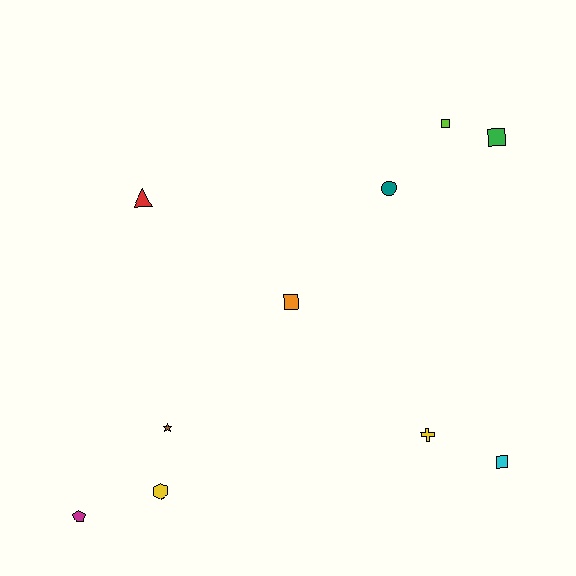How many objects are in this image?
There are 10 objects.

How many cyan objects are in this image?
There is 1 cyan object.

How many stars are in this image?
There is 1 star.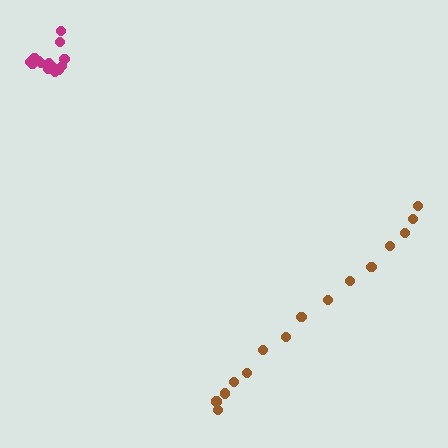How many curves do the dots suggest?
There are 2 distinct paths.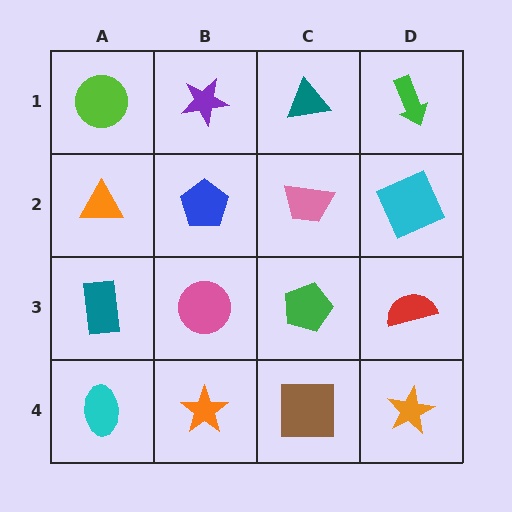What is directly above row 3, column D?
A cyan square.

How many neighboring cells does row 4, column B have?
3.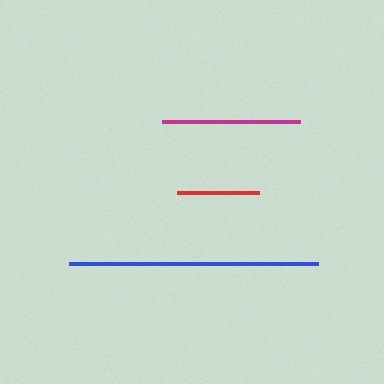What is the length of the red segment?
The red segment is approximately 82 pixels long.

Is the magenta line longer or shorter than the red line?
The magenta line is longer than the red line.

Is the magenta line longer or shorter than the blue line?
The blue line is longer than the magenta line.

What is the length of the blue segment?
The blue segment is approximately 249 pixels long.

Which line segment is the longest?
The blue line is the longest at approximately 249 pixels.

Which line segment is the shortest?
The red line is the shortest at approximately 82 pixels.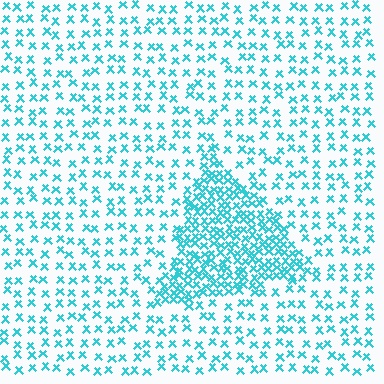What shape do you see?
I see a triangle.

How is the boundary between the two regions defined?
The boundary is defined by a change in element density (approximately 2.6x ratio). All elements are the same color, size, and shape.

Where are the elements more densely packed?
The elements are more densely packed inside the triangle boundary.